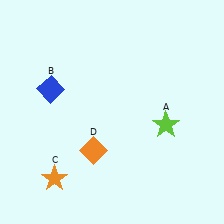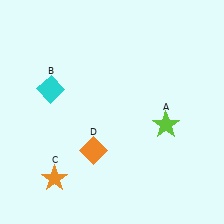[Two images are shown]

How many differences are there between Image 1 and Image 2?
There is 1 difference between the two images.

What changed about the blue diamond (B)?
In Image 1, B is blue. In Image 2, it changed to cyan.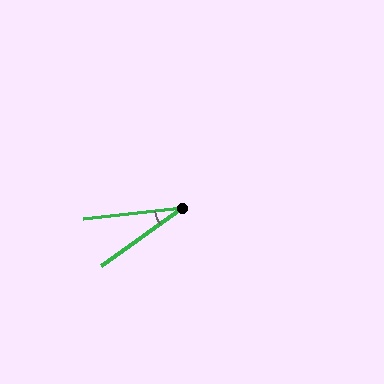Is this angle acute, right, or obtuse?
It is acute.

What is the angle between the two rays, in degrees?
Approximately 29 degrees.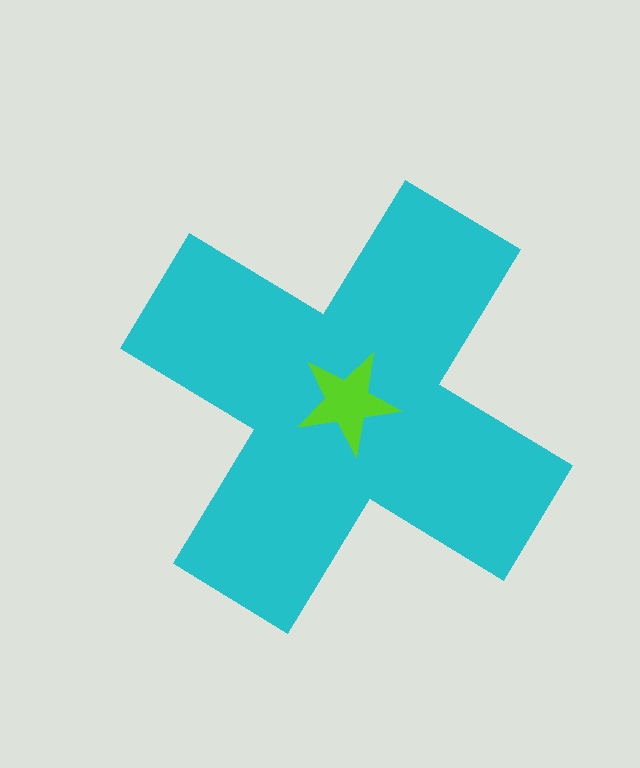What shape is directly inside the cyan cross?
The lime star.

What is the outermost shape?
The cyan cross.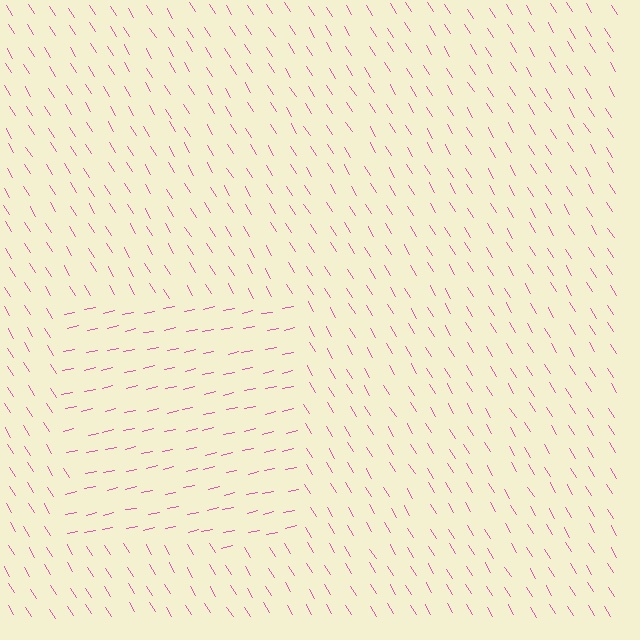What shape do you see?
I see a rectangle.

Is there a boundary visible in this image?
Yes, there is a texture boundary formed by a change in line orientation.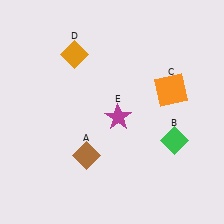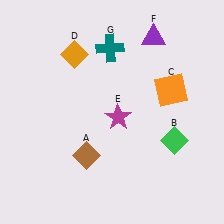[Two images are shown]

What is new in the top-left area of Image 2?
A teal cross (G) was added in the top-left area of Image 2.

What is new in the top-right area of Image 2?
A purple triangle (F) was added in the top-right area of Image 2.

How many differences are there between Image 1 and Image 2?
There are 2 differences between the two images.